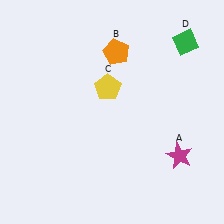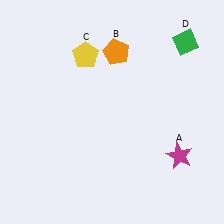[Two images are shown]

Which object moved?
The yellow pentagon (C) moved up.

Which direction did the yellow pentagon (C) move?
The yellow pentagon (C) moved up.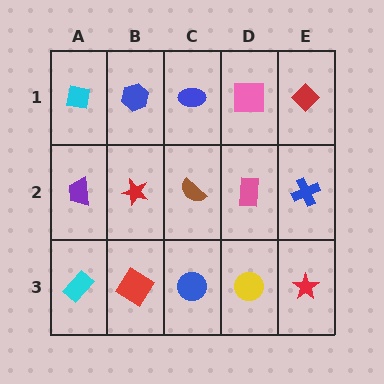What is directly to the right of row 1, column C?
A pink square.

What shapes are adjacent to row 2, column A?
A cyan square (row 1, column A), a cyan rectangle (row 3, column A), a red star (row 2, column B).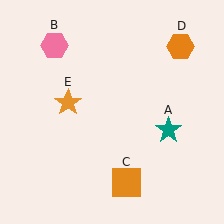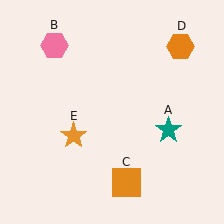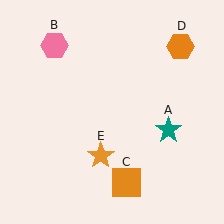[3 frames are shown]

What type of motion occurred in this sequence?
The orange star (object E) rotated counterclockwise around the center of the scene.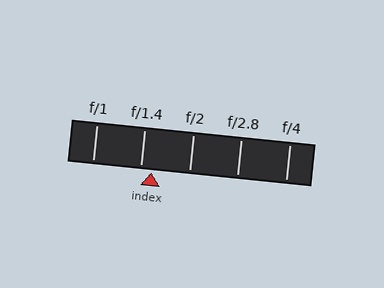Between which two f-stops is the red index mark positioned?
The index mark is between f/1.4 and f/2.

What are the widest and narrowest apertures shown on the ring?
The widest aperture shown is f/1 and the narrowest is f/4.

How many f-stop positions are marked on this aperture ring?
There are 5 f-stop positions marked.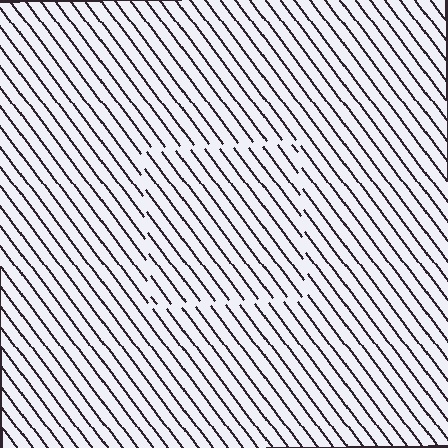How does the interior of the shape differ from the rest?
The interior of the shape contains the same grating, shifted by half a period — the contour is defined by the phase discontinuity where line-ends from the inner and outer gratings abut.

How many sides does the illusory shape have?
4 sides — the line-ends trace a square.